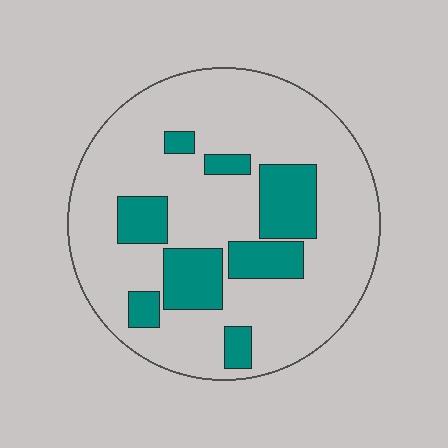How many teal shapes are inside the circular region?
8.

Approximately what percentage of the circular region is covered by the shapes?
Approximately 25%.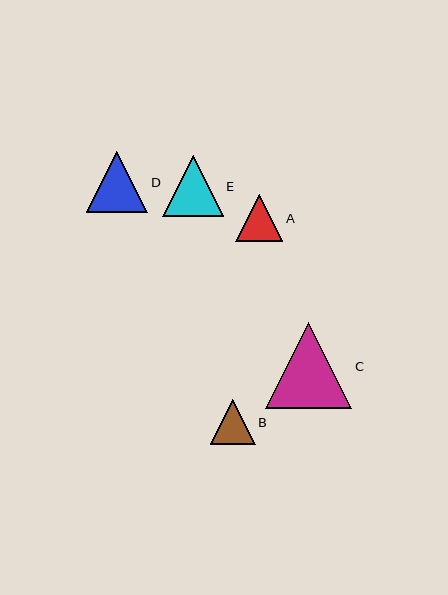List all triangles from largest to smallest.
From largest to smallest: C, D, E, A, B.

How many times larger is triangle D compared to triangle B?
Triangle D is approximately 1.4 times the size of triangle B.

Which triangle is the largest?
Triangle C is the largest with a size of approximately 86 pixels.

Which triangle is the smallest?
Triangle B is the smallest with a size of approximately 45 pixels.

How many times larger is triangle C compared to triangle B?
Triangle C is approximately 1.9 times the size of triangle B.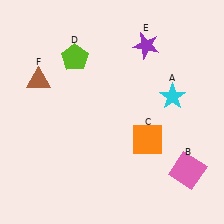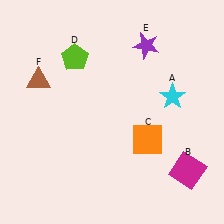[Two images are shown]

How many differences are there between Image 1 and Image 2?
There is 1 difference between the two images.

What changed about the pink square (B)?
In Image 1, B is pink. In Image 2, it changed to magenta.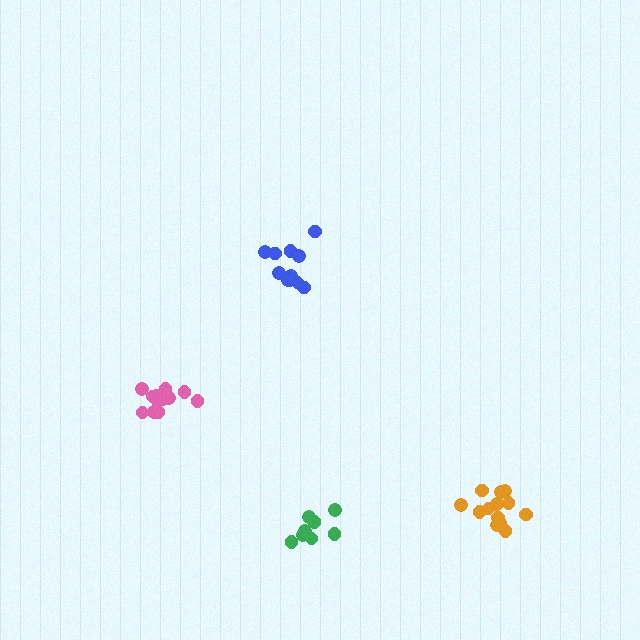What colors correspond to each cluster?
The clusters are colored: orange, pink, blue, green.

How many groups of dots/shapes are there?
There are 4 groups.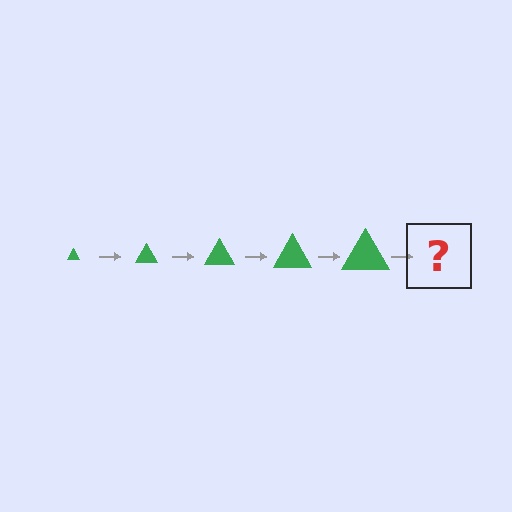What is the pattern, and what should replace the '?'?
The pattern is that the triangle gets progressively larger each step. The '?' should be a green triangle, larger than the previous one.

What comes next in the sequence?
The next element should be a green triangle, larger than the previous one.